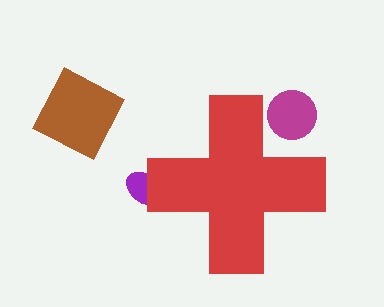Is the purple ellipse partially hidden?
Yes, the purple ellipse is partially hidden behind the red cross.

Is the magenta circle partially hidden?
Yes, the magenta circle is partially hidden behind the red cross.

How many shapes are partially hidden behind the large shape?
2 shapes are partially hidden.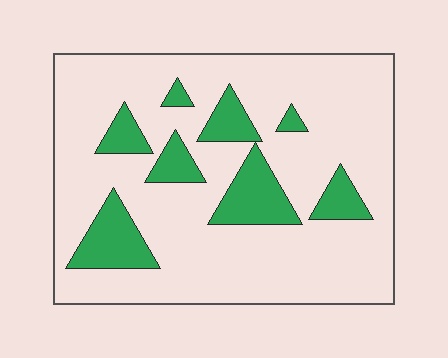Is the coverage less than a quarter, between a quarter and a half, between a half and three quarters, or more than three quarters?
Less than a quarter.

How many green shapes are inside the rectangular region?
8.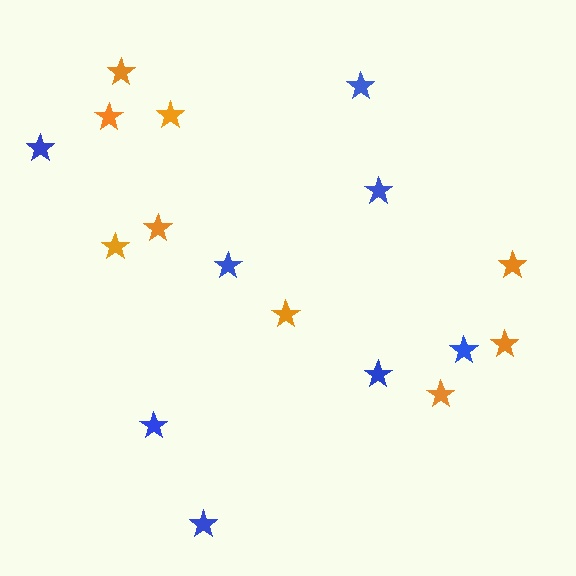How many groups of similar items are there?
There are 2 groups: one group of orange stars (9) and one group of blue stars (8).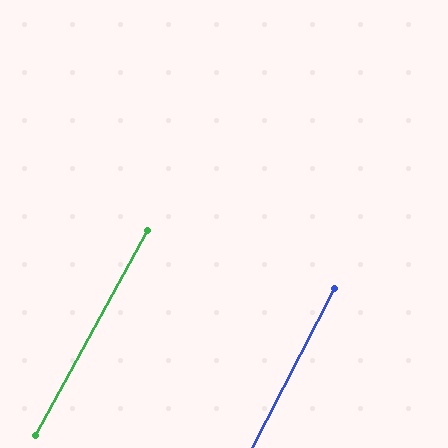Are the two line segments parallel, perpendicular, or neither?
Parallel — their directions differ by only 1.3°.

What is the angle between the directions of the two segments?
Approximately 1 degree.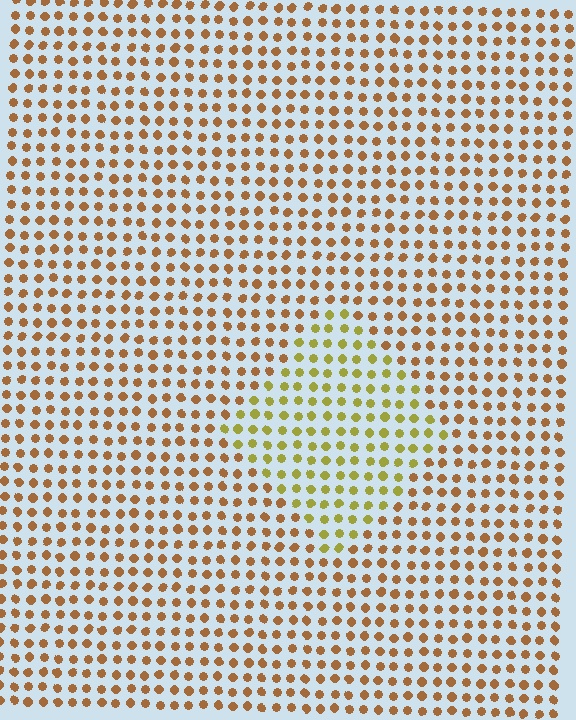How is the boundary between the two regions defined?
The boundary is defined purely by a slight shift in hue (about 36 degrees). Spacing, size, and orientation are identical on both sides.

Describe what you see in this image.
The image is filled with small brown elements in a uniform arrangement. A diamond-shaped region is visible where the elements are tinted to a slightly different hue, forming a subtle color boundary.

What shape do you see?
I see a diamond.